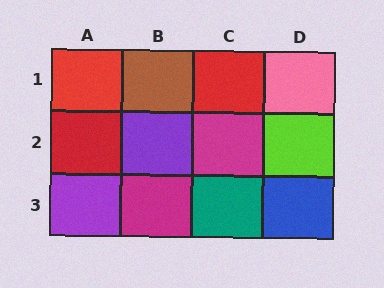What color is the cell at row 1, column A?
Red.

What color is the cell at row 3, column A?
Purple.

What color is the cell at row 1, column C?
Red.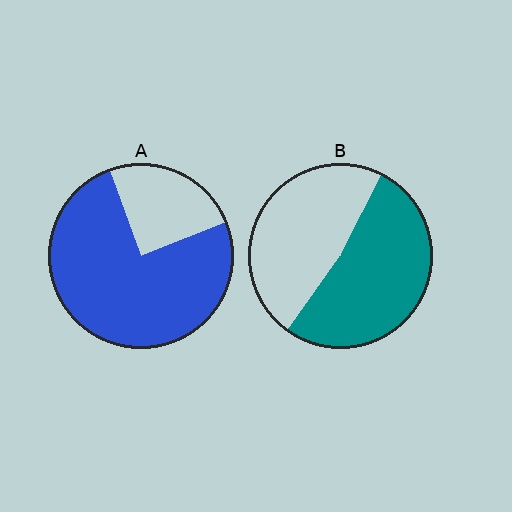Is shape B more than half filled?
Roughly half.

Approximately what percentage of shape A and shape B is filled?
A is approximately 75% and B is approximately 55%.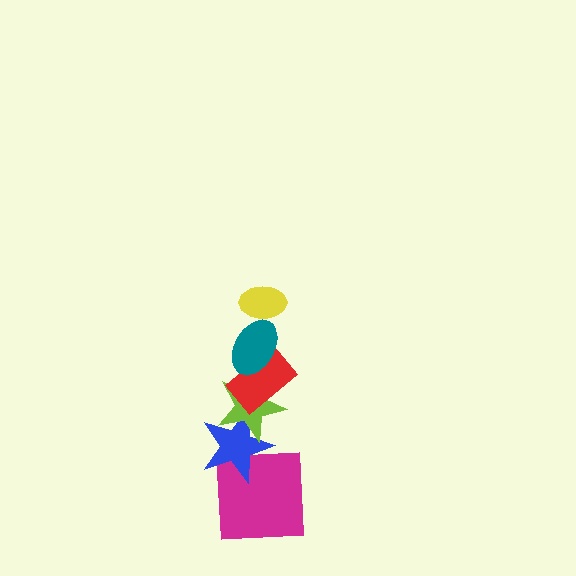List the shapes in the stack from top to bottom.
From top to bottom: the yellow ellipse, the teal ellipse, the red rectangle, the lime star, the blue star, the magenta square.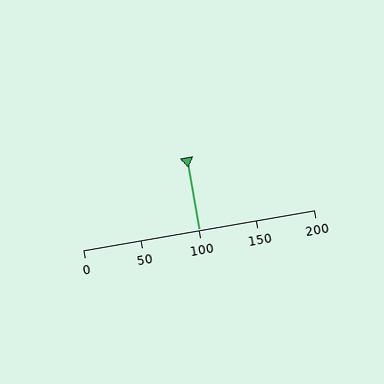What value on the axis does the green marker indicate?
The marker indicates approximately 100.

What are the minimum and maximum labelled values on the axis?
The axis runs from 0 to 200.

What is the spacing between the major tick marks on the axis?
The major ticks are spaced 50 apart.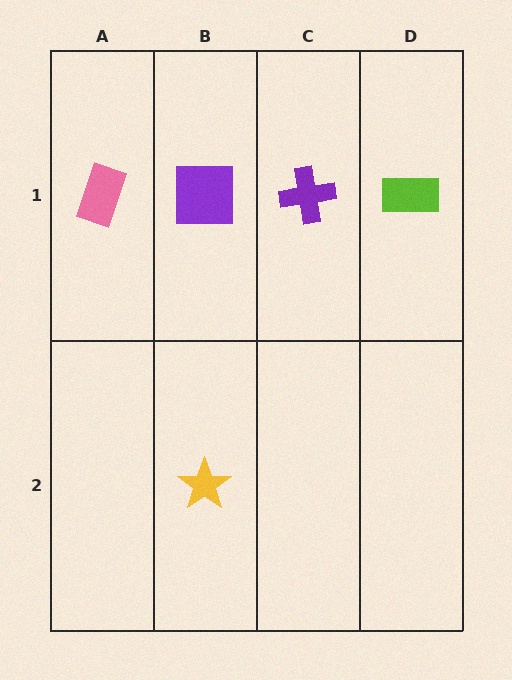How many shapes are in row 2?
1 shape.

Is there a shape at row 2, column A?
No, that cell is empty.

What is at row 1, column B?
A purple square.